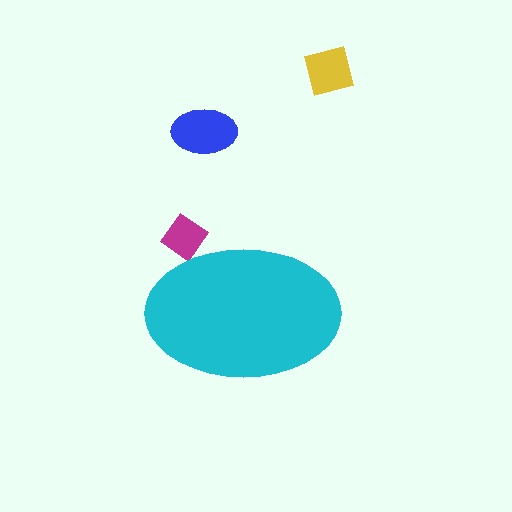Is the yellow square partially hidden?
No, the yellow square is fully visible.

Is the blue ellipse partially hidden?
No, the blue ellipse is fully visible.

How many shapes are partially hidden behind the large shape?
1 shape is partially hidden.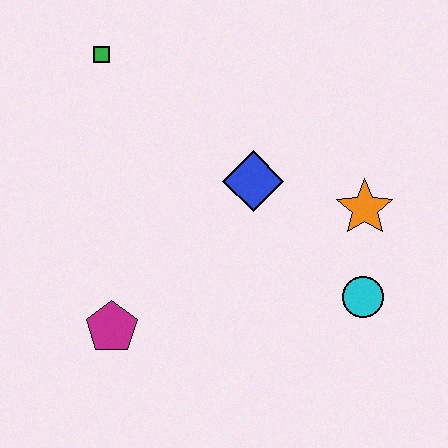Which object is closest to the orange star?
The cyan circle is closest to the orange star.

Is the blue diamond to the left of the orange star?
Yes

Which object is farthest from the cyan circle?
The green square is farthest from the cyan circle.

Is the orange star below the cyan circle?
No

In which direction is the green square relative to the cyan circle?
The green square is to the left of the cyan circle.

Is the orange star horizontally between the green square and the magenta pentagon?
No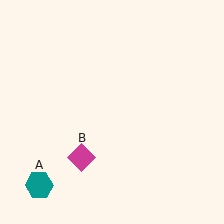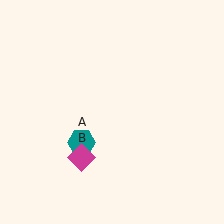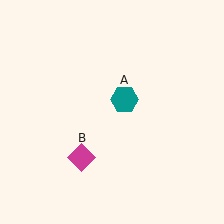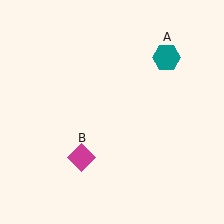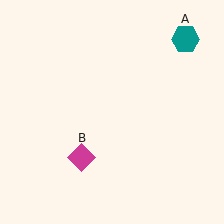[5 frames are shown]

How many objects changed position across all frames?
1 object changed position: teal hexagon (object A).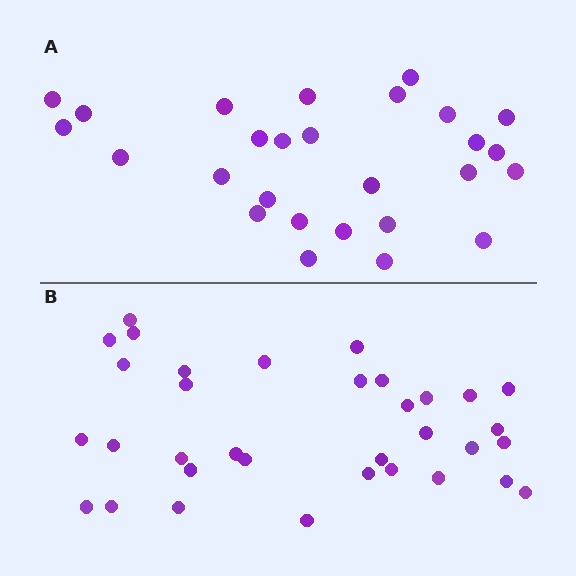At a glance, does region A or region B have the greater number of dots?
Region B (the bottom region) has more dots.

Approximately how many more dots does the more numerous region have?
Region B has roughly 8 or so more dots than region A.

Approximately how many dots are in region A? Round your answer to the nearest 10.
About 30 dots. (The exact count is 27, which rounds to 30.)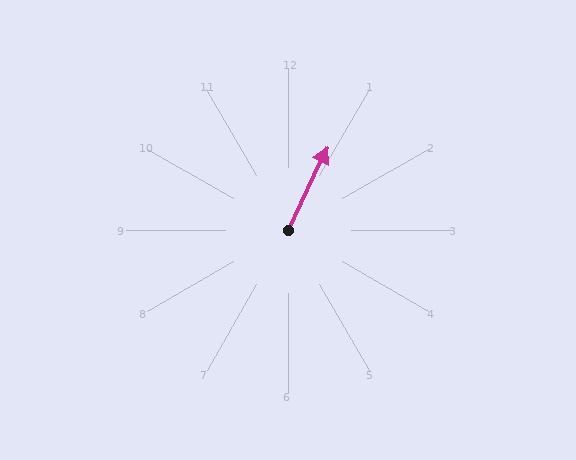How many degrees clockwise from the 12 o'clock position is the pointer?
Approximately 25 degrees.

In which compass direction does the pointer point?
Northeast.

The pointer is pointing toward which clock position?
Roughly 1 o'clock.